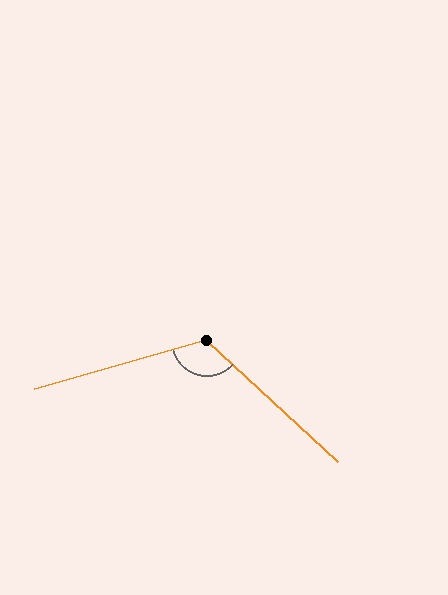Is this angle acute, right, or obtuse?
It is obtuse.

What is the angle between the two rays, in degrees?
Approximately 121 degrees.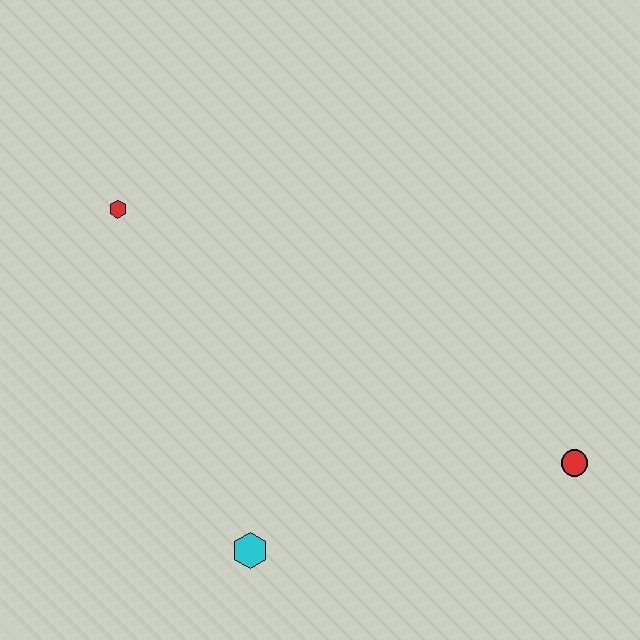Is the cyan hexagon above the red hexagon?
No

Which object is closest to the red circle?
The cyan hexagon is closest to the red circle.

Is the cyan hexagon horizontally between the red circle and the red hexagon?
Yes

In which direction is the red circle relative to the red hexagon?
The red circle is to the right of the red hexagon.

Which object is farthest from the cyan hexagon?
The red hexagon is farthest from the cyan hexagon.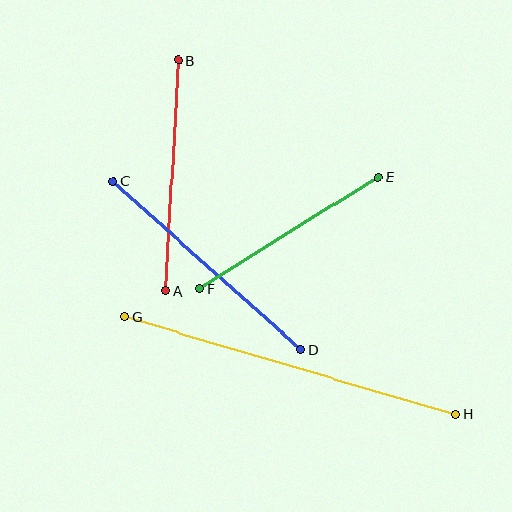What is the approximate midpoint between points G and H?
The midpoint is at approximately (290, 366) pixels.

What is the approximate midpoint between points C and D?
The midpoint is at approximately (207, 266) pixels.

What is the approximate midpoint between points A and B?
The midpoint is at approximately (172, 176) pixels.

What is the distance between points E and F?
The distance is approximately 211 pixels.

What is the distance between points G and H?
The distance is approximately 345 pixels.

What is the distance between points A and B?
The distance is approximately 231 pixels.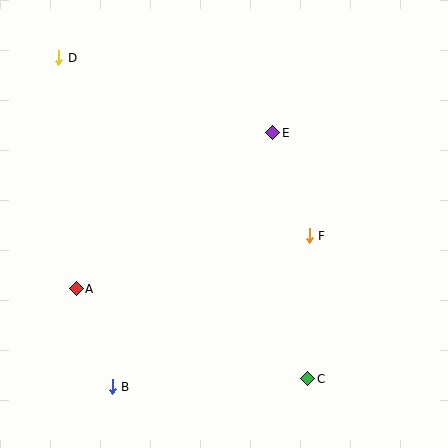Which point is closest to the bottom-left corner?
Point B is closest to the bottom-left corner.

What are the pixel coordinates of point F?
Point F is at (309, 236).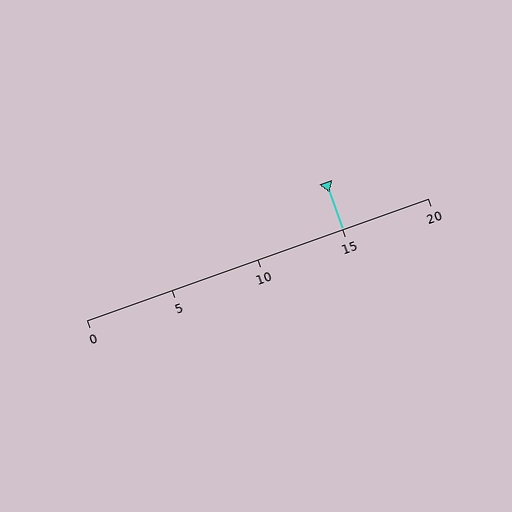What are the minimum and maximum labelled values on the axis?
The axis runs from 0 to 20.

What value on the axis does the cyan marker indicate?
The marker indicates approximately 15.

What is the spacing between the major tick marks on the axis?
The major ticks are spaced 5 apart.